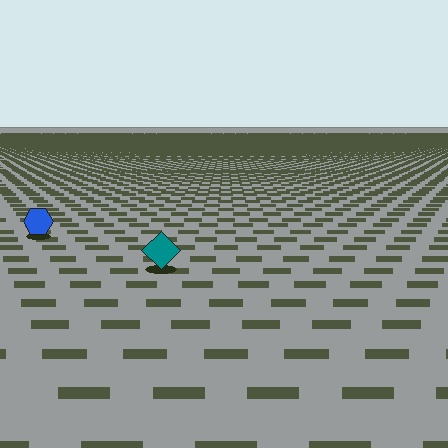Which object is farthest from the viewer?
The blue hexagon is farthest from the viewer. It appears smaller and the ground texture around it is denser.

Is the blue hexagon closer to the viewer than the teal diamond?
No. The teal diamond is closer — you can tell from the texture gradient: the ground texture is coarser near it.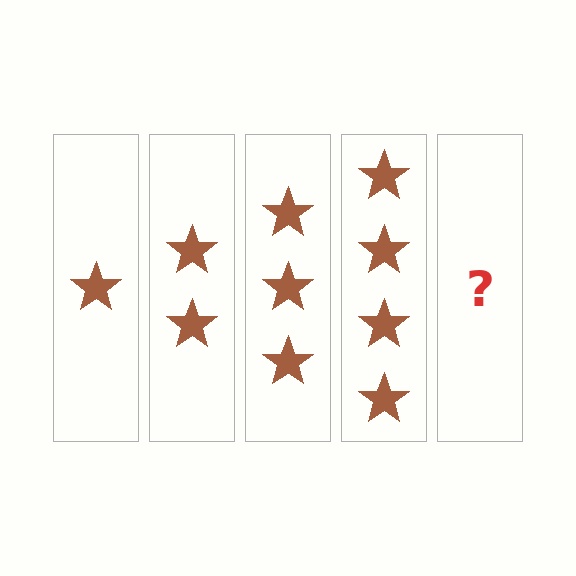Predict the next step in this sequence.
The next step is 5 stars.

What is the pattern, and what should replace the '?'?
The pattern is that each step adds one more star. The '?' should be 5 stars.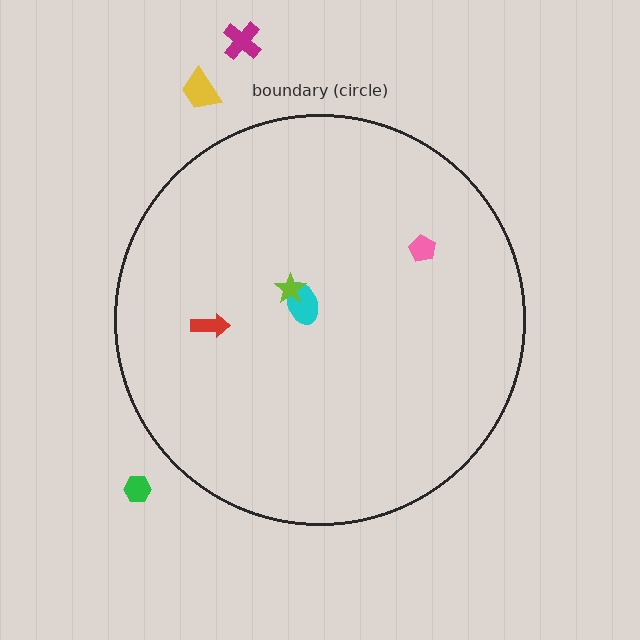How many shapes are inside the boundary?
4 inside, 3 outside.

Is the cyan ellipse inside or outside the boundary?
Inside.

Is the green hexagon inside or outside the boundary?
Outside.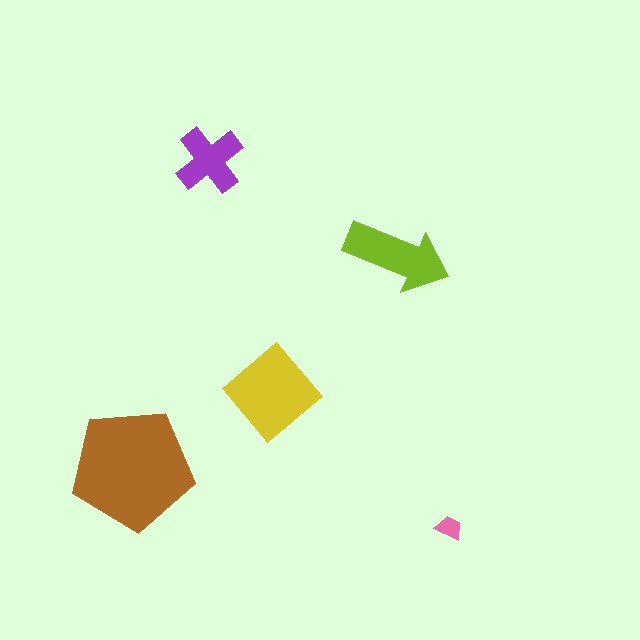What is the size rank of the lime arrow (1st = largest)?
3rd.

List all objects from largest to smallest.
The brown pentagon, the yellow diamond, the lime arrow, the purple cross, the pink trapezoid.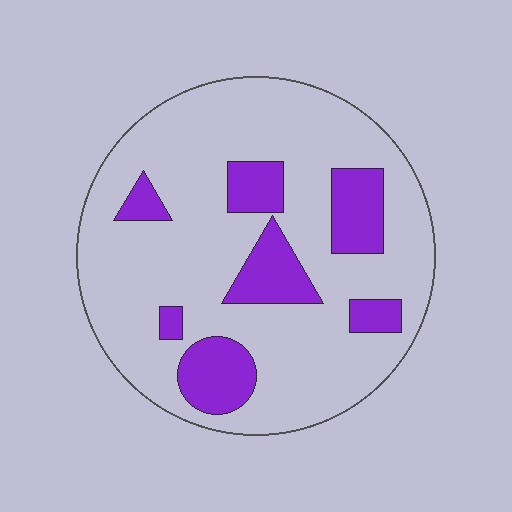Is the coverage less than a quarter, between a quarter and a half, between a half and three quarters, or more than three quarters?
Less than a quarter.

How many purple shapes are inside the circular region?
7.